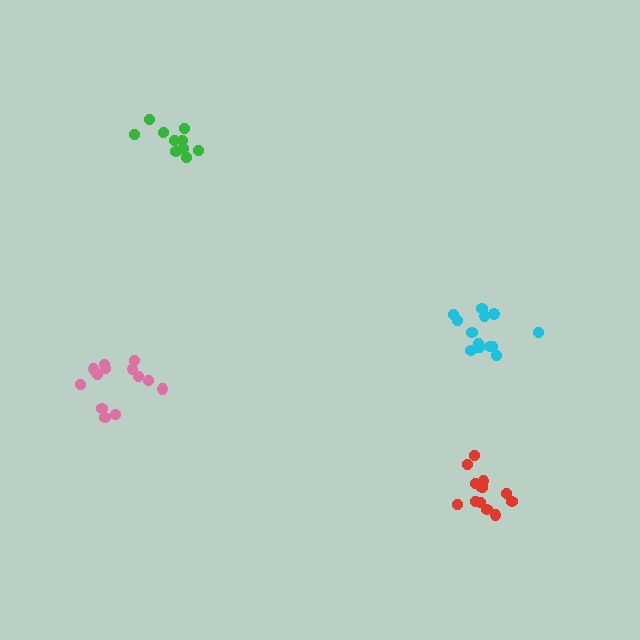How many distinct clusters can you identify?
There are 4 distinct clusters.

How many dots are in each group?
Group 1: 13 dots, Group 2: 13 dots, Group 3: 13 dots, Group 4: 10 dots (49 total).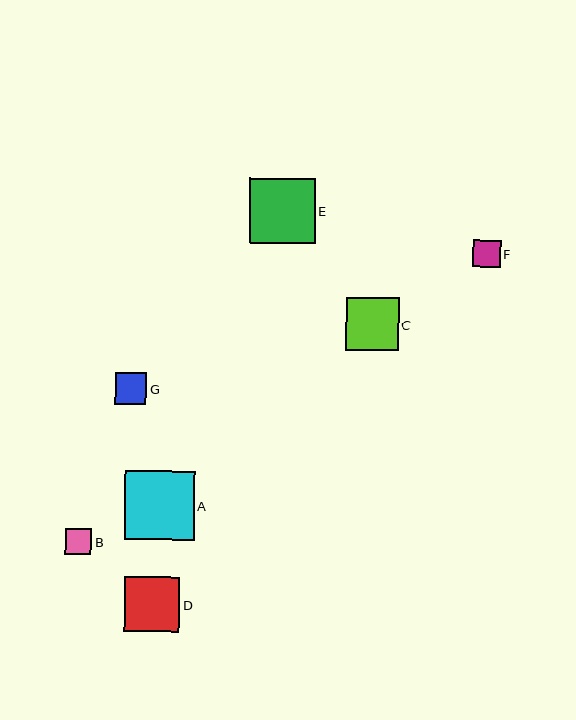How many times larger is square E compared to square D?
Square E is approximately 1.2 times the size of square D.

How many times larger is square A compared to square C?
Square A is approximately 1.3 times the size of square C.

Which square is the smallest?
Square B is the smallest with a size of approximately 26 pixels.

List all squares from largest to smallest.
From largest to smallest: A, E, D, C, G, F, B.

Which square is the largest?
Square A is the largest with a size of approximately 70 pixels.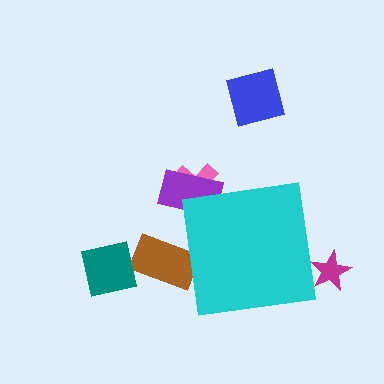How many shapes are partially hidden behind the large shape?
4 shapes are partially hidden.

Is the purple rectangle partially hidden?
Yes, the purple rectangle is partially hidden behind the cyan square.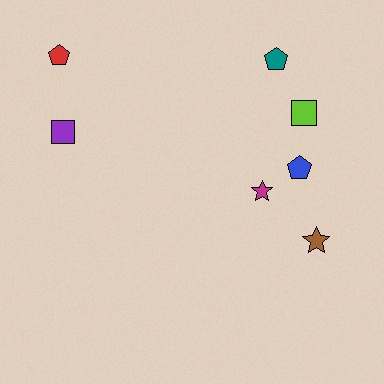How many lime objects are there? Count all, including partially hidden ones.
There is 1 lime object.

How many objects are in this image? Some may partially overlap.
There are 7 objects.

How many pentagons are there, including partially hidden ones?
There are 3 pentagons.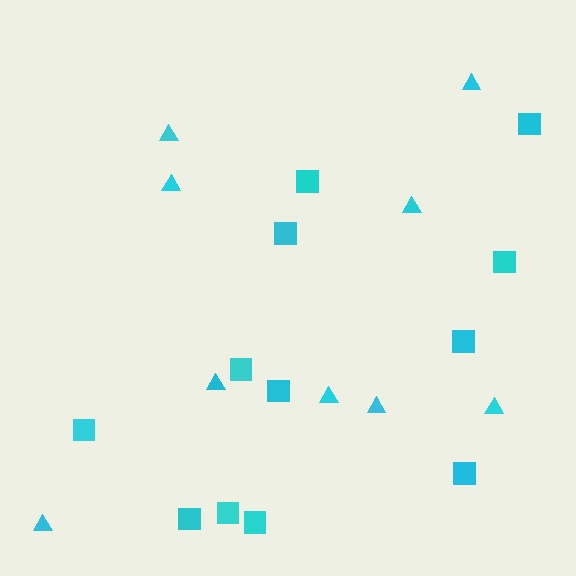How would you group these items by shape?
There are 2 groups: one group of squares (12) and one group of triangles (9).